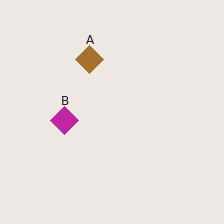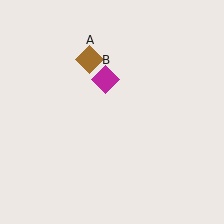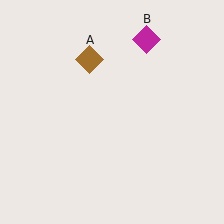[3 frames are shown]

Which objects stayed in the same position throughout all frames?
Brown diamond (object A) remained stationary.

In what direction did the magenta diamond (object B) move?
The magenta diamond (object B) moved up and to the right.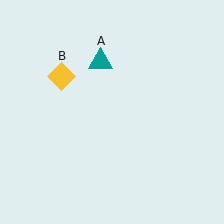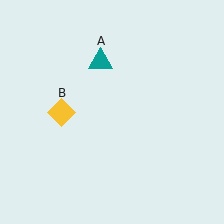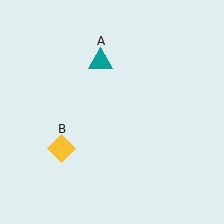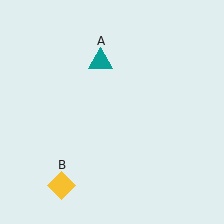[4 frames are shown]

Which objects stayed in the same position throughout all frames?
Teal triangle (object A) remained stationary.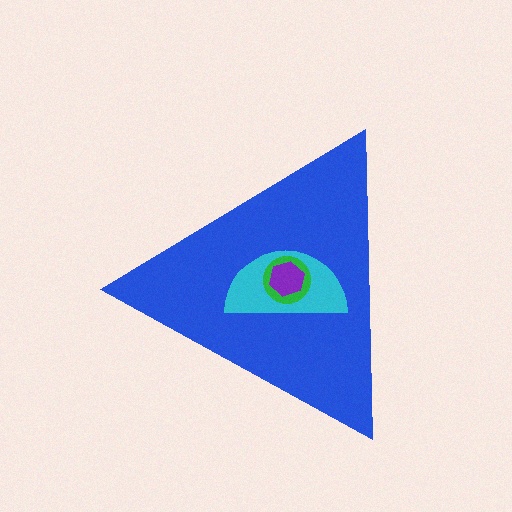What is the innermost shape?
The purple hexagon.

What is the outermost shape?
The blue triangle.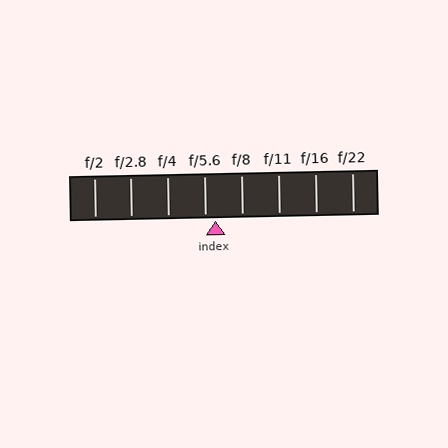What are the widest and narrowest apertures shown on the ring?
The widest aperture shown is f/2 and the narrowest is f/22.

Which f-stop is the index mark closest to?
The index mark is closest to f/5.6.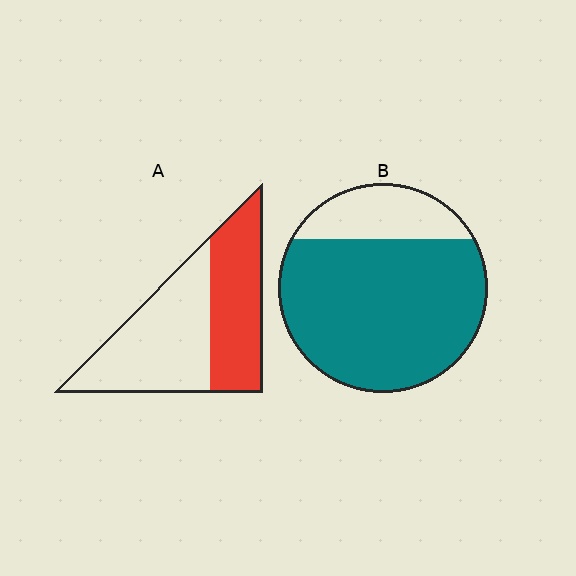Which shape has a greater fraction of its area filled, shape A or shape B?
Shape B.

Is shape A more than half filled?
No.